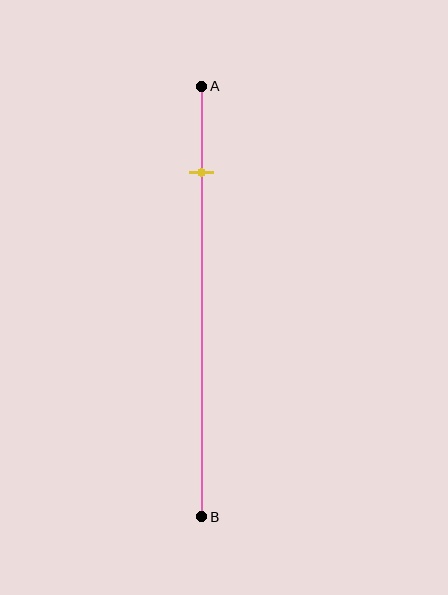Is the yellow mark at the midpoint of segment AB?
No, the mark is at about 20% from A, not at the 50% midpoint.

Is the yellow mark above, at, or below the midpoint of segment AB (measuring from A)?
The yellow mark is above the midpoint of segment AB.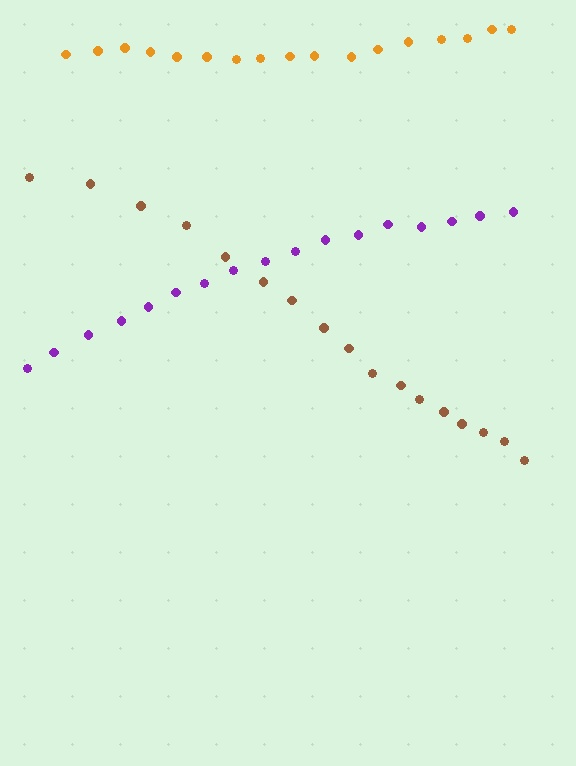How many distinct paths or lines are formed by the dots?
There are 3 distinct paths.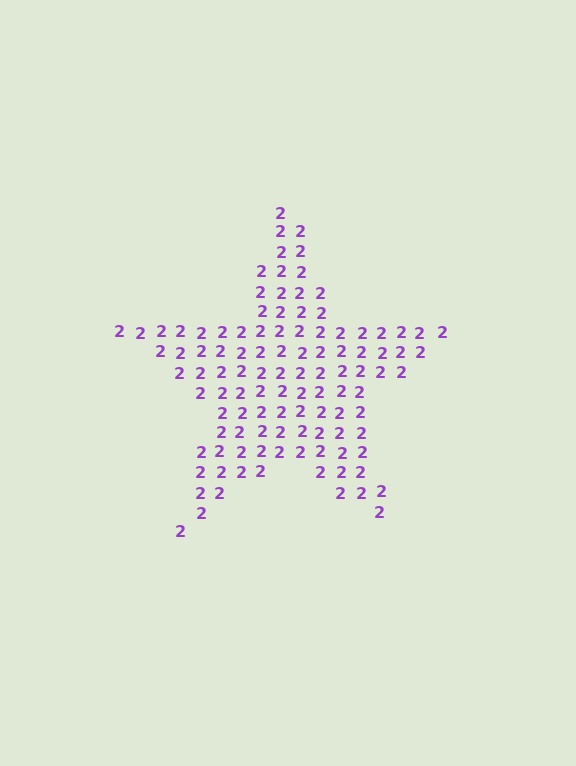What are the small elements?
The small elements are digit 2's.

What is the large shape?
The large shape is a star.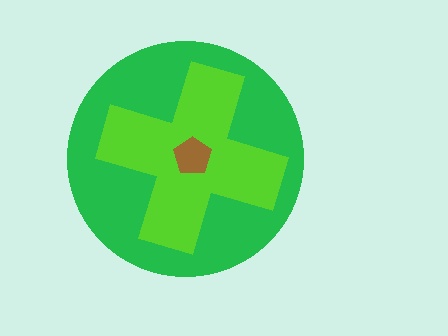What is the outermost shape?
The green circle.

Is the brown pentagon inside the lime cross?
Yes.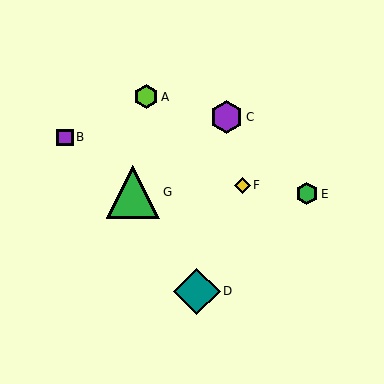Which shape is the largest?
The green triangle (labeled G) is the largest.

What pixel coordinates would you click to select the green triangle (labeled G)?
Click at (133, 192) to select the green triangle G.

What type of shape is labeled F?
Shape F is a yellow diamond.